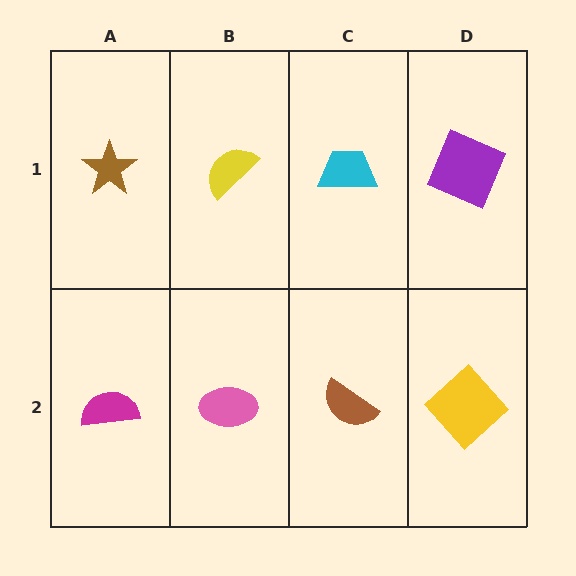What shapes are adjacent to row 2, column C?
A cyan trapezoid (row 1, column C), a pink ellipse (row 2, column B), a yellow diamond (row 2, column D).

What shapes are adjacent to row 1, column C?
A brown semicircle (row 2, column C), a yellow semicircle (row 1, column B), a purple square (row 1, column D).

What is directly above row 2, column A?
A brown star.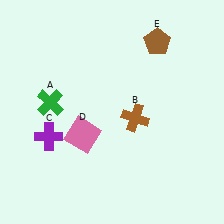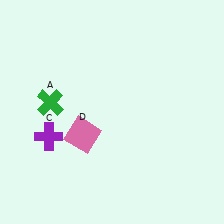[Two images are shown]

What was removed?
The brown pentagon (E), the brown cross (B) were removed in Image 2.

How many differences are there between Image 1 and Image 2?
There are 2 differences between the two images.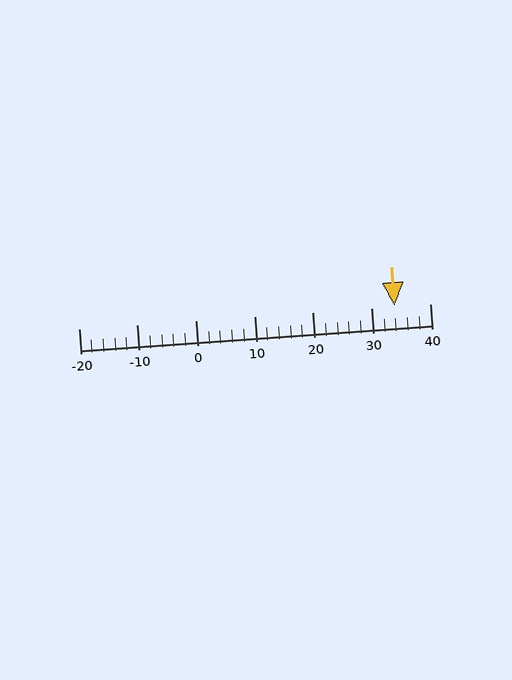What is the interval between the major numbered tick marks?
The major tick marks are spaced 10 units apart.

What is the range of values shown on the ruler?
The ruler shows values from -20 to 40.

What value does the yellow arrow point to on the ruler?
The yellow arrow points to approximately 34.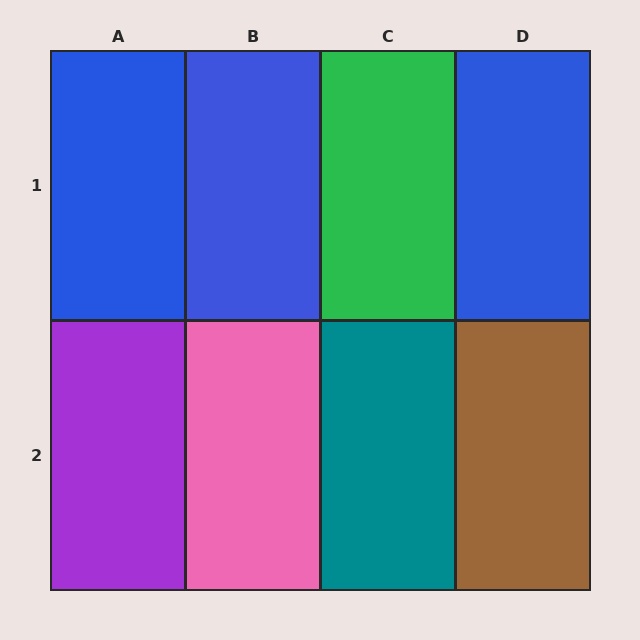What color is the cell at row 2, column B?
Pink.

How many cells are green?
1 cell is green.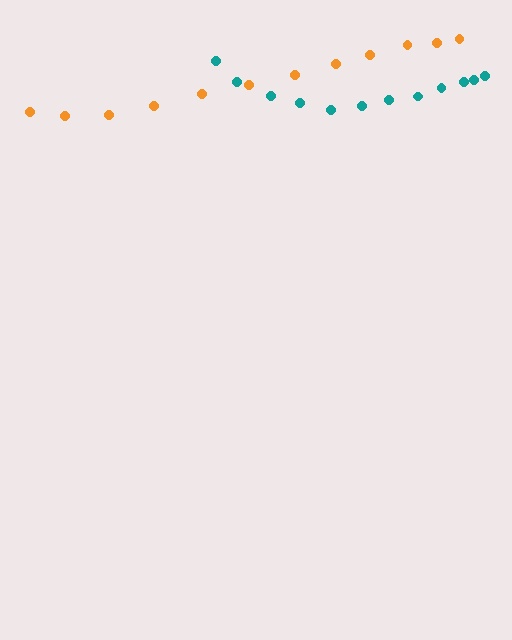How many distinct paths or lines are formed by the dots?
There are 2 distinct paths.